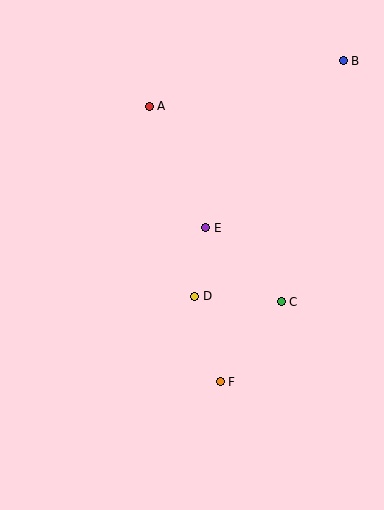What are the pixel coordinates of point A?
Point A is at (149, 106).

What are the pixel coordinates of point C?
Point C is at (281, 302).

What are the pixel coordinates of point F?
Point F is at (220, 382).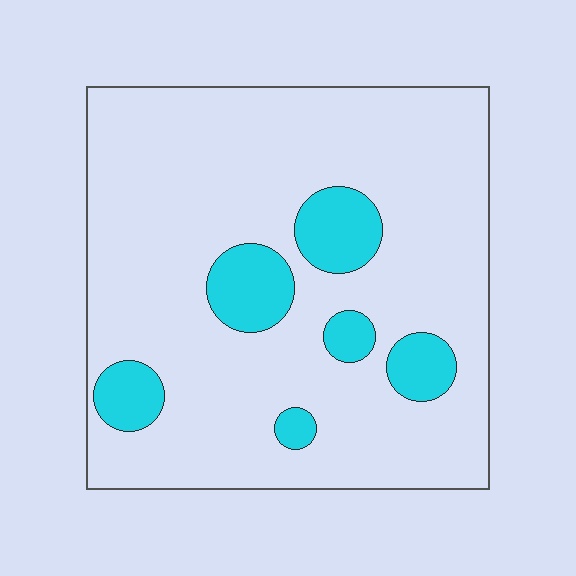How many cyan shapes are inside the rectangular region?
6.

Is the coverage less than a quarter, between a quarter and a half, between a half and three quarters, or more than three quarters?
Less than a quarter.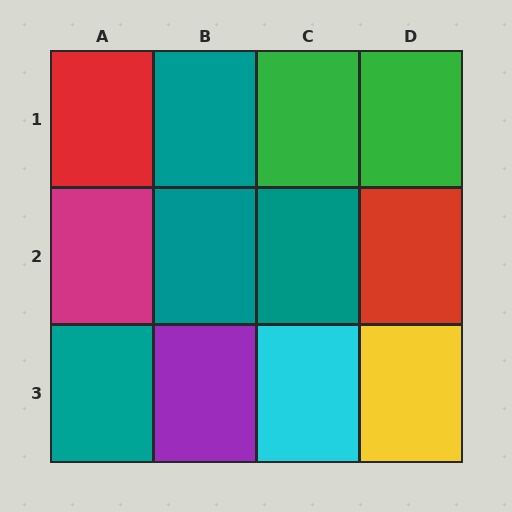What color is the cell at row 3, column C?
Cyan.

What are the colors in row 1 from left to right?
Red, teal, green, green.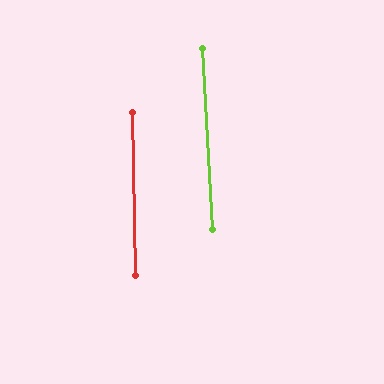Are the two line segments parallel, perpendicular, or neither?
Parallel — their directions differ by only 1.9°.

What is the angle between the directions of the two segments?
Approximately 2 degrees.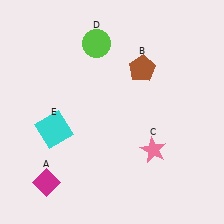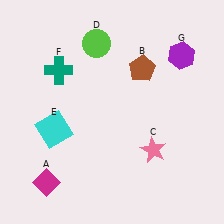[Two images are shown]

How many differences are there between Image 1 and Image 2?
There are 2 differences between the two images.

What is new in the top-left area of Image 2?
A teal cross (F) was added in the top-left area of Image 2.